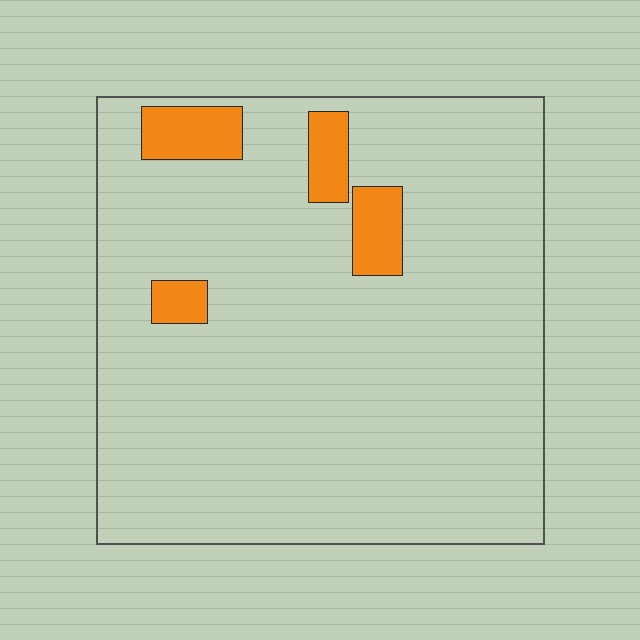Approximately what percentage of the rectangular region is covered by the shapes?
Approximately 10%.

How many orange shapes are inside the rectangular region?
4.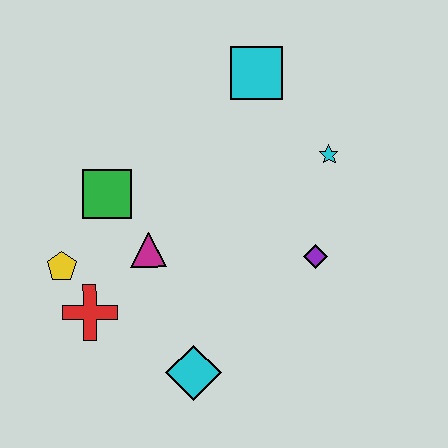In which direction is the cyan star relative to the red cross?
The cyan star is to the right of the red cross.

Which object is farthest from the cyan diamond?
The cyan square is farthest from the cyan diamond.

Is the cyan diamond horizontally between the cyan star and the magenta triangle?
Yes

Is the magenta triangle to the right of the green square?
Yes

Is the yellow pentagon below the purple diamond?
Yes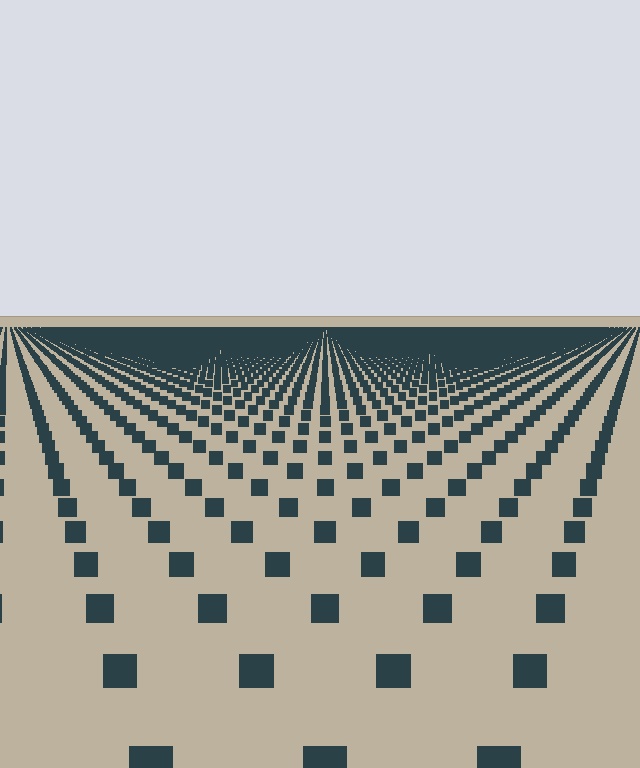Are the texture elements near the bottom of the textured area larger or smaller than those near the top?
Larger. Near the bottom, elements are closer to the viewer and appear at a bigger on-screen size.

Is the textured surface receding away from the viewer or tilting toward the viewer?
The surface is receding away from the viewer. Texture elements get smaller and denser toward the top.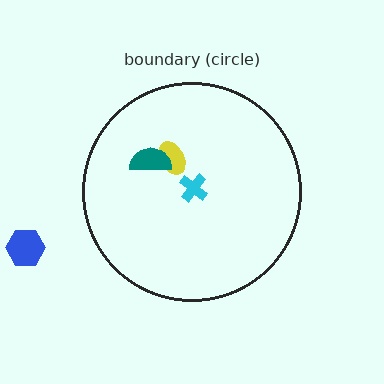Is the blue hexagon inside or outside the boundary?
Outside.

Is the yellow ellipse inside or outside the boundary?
Inside.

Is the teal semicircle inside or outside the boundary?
Inside.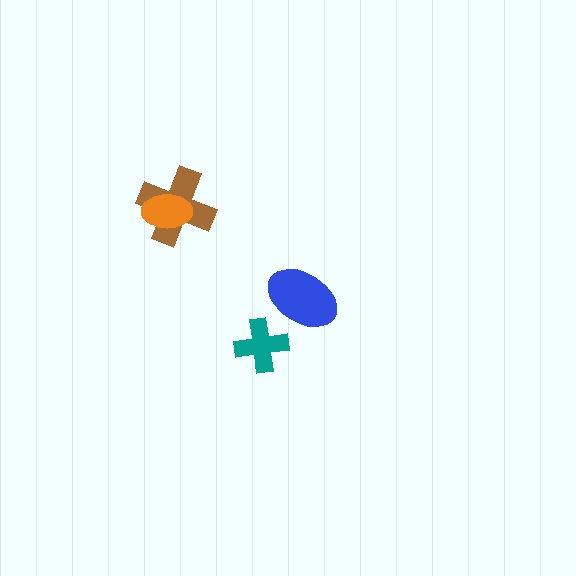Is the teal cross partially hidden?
No, no other shape covers it.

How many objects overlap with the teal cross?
0 objects overlap with the teal cross.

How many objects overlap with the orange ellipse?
1 object overlaps with the orange ellipse.